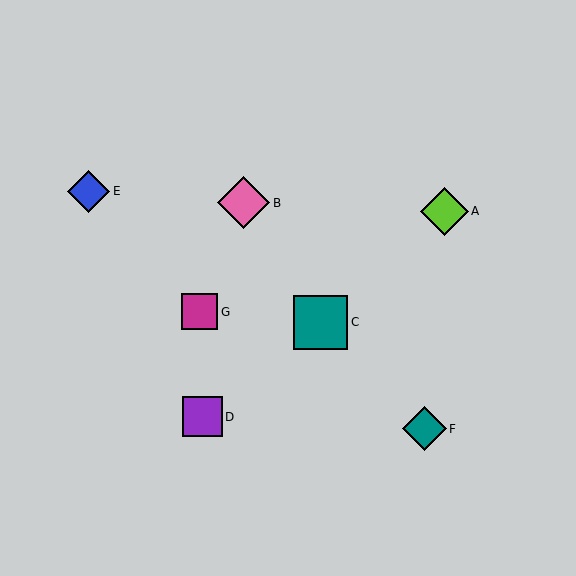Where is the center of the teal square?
The center of the teal square is at (321, 322).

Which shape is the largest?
The teal square (labeled C) is the largest.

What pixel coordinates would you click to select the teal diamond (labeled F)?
Click at (424, 429) to select the teal diamond F.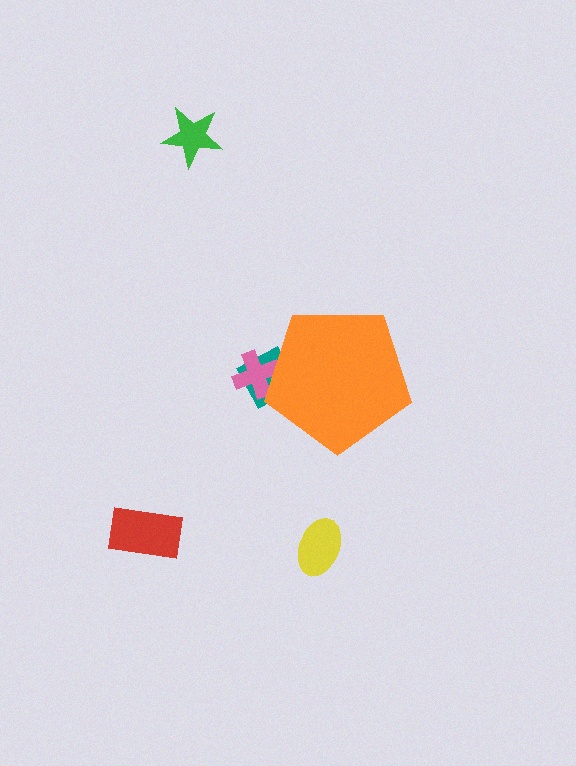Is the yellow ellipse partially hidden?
No, the yellow ellipse is fully visible.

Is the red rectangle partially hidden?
No, the red rectangle is fully visible.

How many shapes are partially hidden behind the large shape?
2 shapes are partially hidden.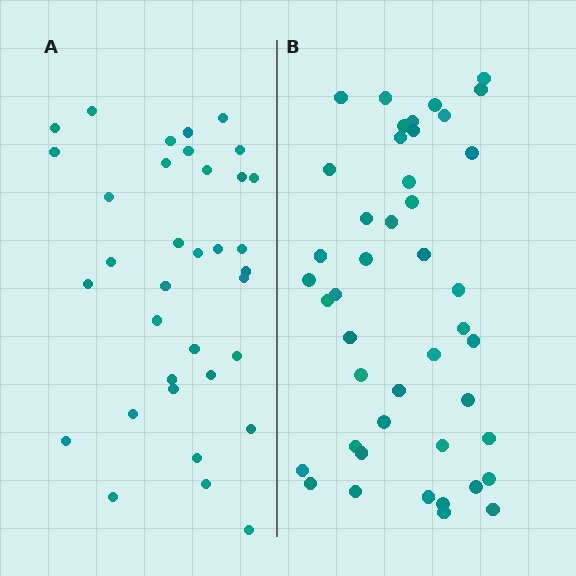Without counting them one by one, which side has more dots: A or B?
Region B (the right region) has more dots.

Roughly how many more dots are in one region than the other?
Region B has roughly 8 or so more dots than region A.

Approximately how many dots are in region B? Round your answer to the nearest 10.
About 40 dots. (The exact count is 44, which rounds to 40.)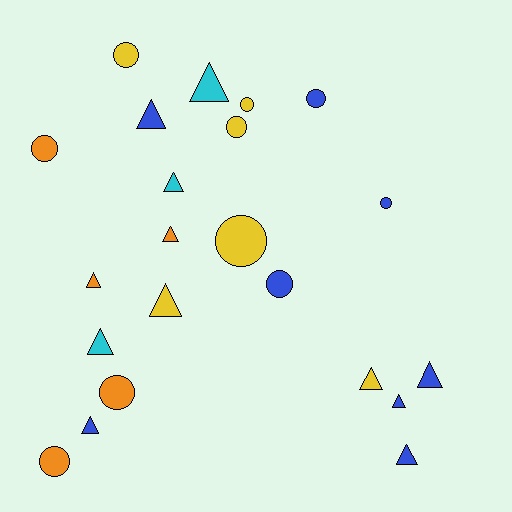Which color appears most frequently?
Blue, with 8 objects.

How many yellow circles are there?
There are 4 yellow circles.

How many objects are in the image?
There are 22 objects.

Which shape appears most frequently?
Triangle, with 12 objects.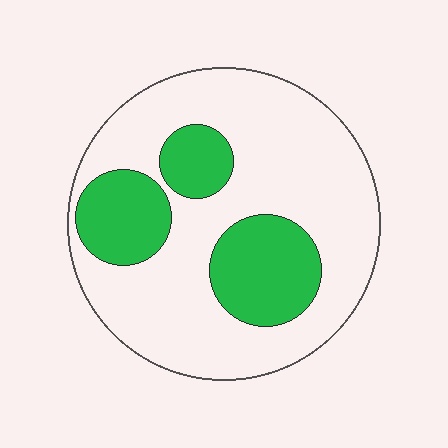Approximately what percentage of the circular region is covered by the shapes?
Approximately 30%.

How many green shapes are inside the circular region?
3.